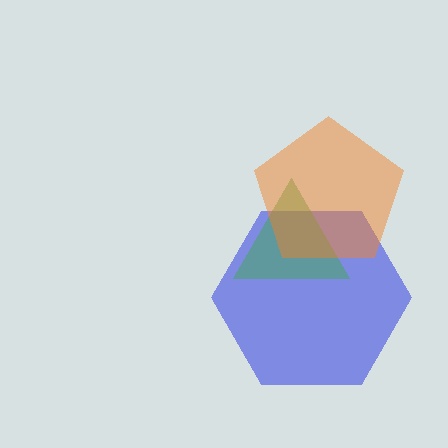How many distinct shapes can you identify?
There are 3 distinct shapes: a blue hexagon, a green triangle, an orange pentagon.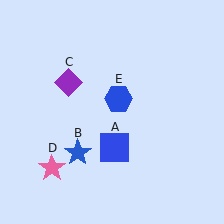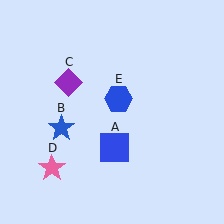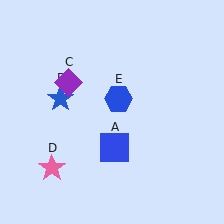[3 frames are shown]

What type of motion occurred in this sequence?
The blue star (object B) rotated clockwise around the center of the scene.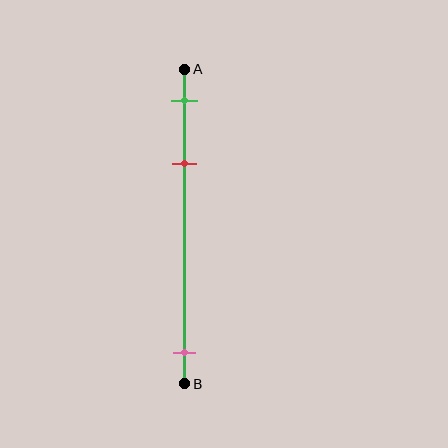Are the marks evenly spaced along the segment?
No, the marks are not evenly spaced.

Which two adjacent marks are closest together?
The green and red marks are the closest adjacent pair.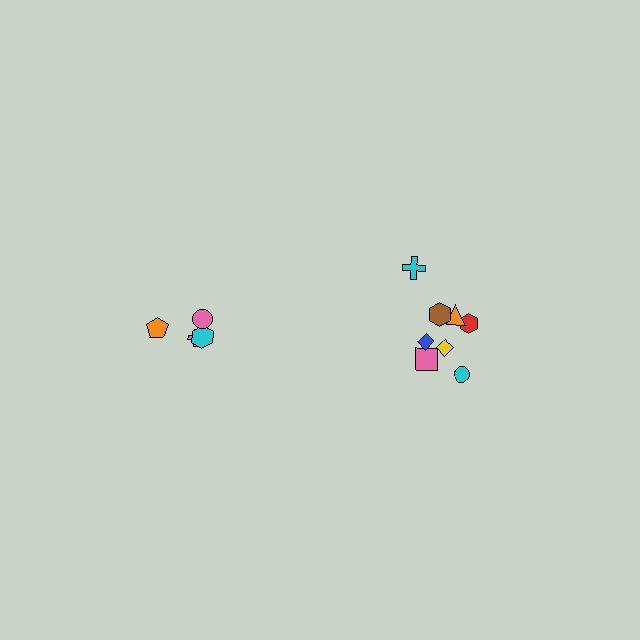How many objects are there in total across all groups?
There are 12 objects.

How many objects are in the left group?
There are 4 objects.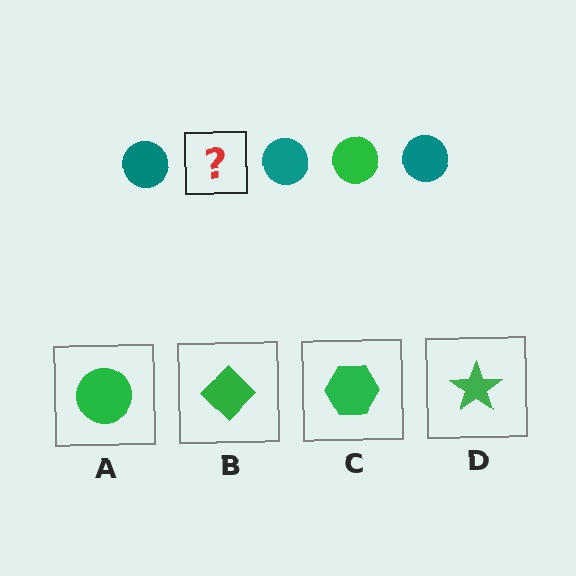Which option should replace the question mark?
Option A.